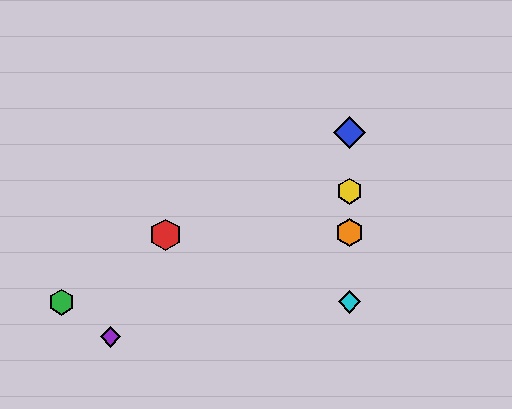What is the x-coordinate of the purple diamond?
The purple diamond is at x≈111.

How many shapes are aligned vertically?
4 shapes (the blue diamond, the yellow hexagon, the orange hexagon, the cyan diamond) are aligned vertically.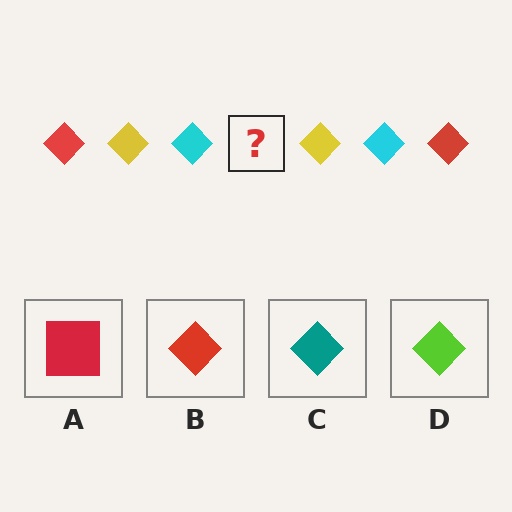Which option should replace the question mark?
Option B.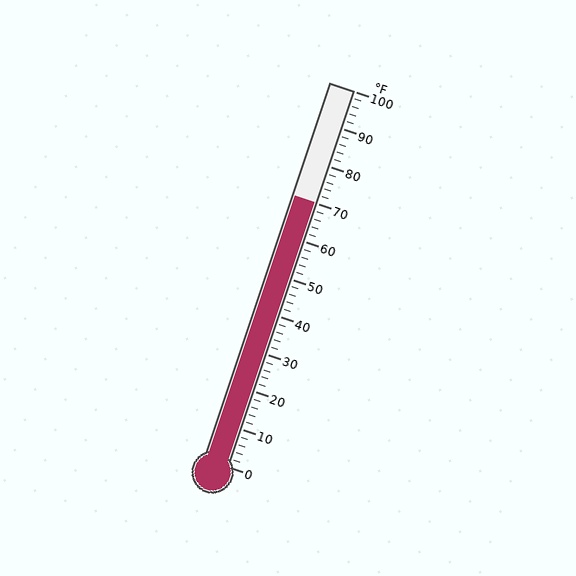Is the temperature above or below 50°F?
The temperature is above 50°F.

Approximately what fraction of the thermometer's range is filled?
The thermometer is filled to approximately 70% of its range.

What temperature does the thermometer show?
The thermometer shows approximately 70°F.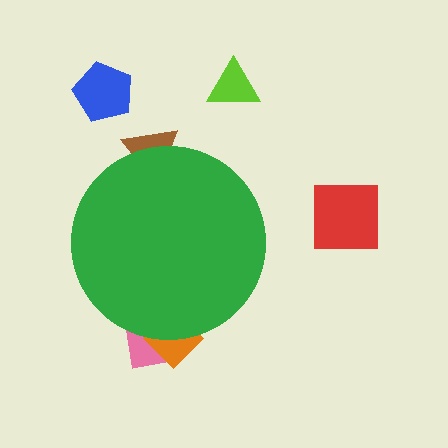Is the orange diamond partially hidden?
Yes, the orange diamond is partially hidden behind the green circle.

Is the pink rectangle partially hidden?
Yes, the pink rectangle is partially hidden behind the green circle.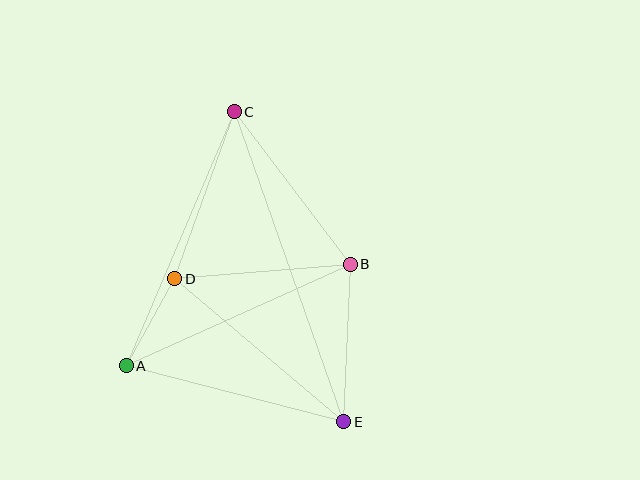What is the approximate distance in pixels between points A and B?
The distance between A and B is approximately 246 pixels.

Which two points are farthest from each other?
Points C and E are farthest from each other.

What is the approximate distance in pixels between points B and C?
The distance between B and C is approximately 192 pixels.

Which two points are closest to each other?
Points A and D are closest to each other.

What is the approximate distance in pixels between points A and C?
The distance between A and C is approximately 276 pixels.